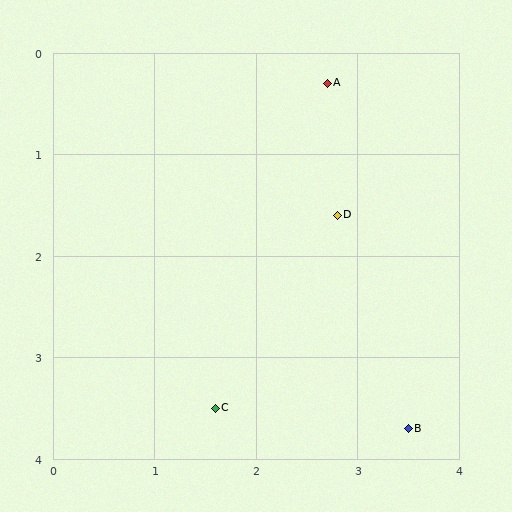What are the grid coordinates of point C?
Point C is at approximately (1.6, 3.5).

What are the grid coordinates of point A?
Point A is at approximately (2.7, 0.3).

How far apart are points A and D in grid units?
Points A and D are about 1.3 grid units apart.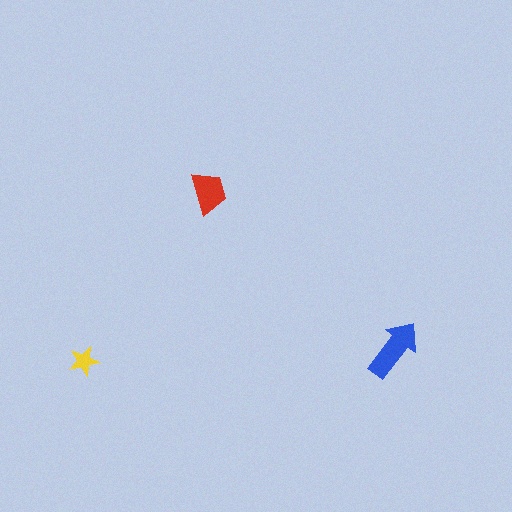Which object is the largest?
The blue arrow.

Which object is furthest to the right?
The blue arrow is rightmost.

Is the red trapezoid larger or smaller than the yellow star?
Larger.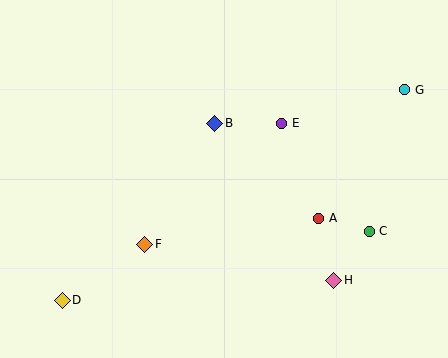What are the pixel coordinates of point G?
Point G is at (405, 90).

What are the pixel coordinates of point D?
Point D is at (62, 300).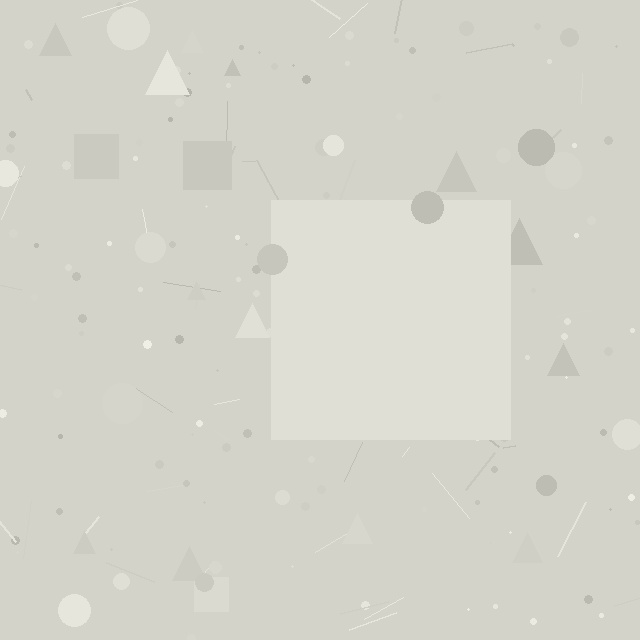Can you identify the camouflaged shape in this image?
The camouflaged shape is a square.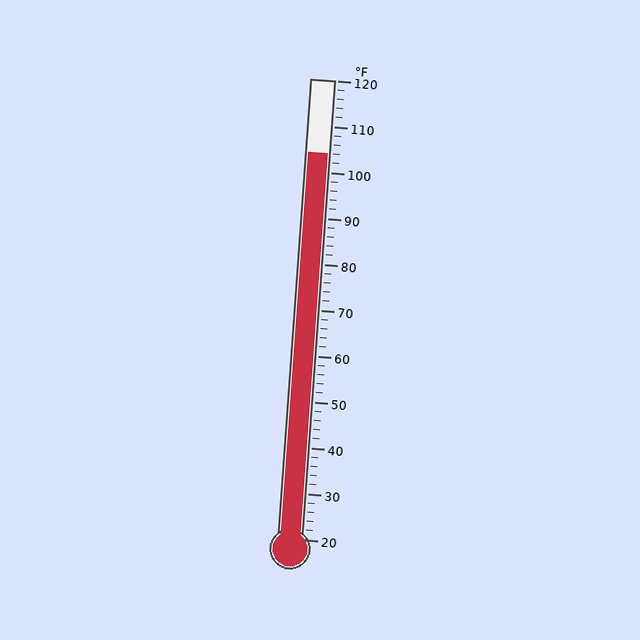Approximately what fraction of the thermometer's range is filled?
The thermometer is filled to approximately 85% of its range.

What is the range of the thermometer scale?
The thermometer scale ranges from 20°F to 120°F.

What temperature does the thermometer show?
The thermometer shows approximately 104°F.